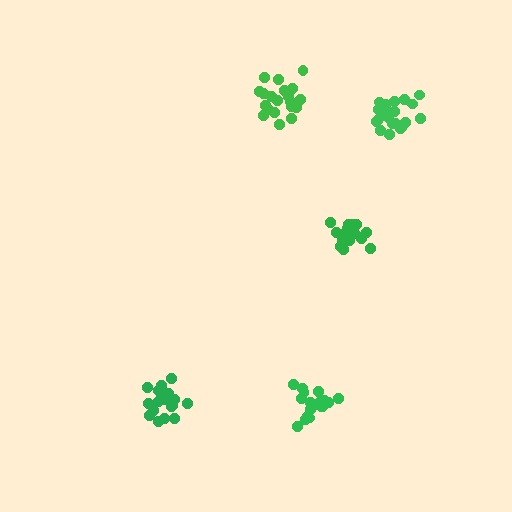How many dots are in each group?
Group 1: 21 dots, Group 2: 20 dots, Group 3: 20 dots, Group 4: 19 dots, Group 5: 17 dots (97 total).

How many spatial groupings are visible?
There are 5 spatial groupings.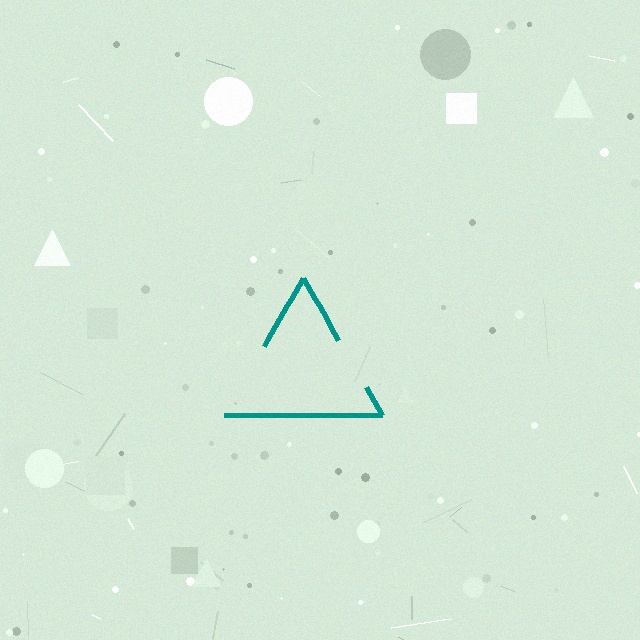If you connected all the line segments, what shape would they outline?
They would outline a triangle.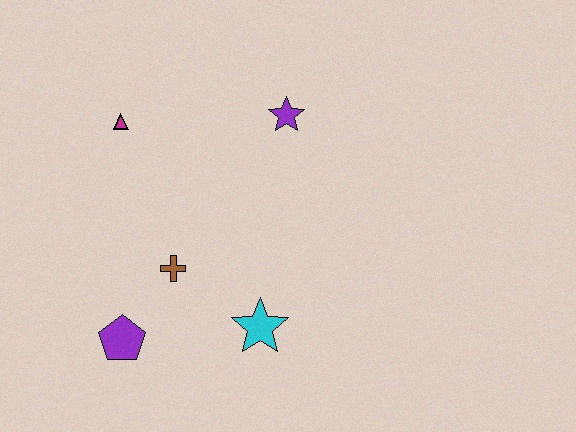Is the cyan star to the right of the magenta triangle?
Yes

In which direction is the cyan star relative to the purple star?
The cyan star is below the purple star.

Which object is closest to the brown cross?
The purple pentagon is closest to the brown cross.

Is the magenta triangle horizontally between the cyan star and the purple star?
No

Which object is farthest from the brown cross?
The purple star is farthest from the brown cross.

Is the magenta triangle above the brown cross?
Yes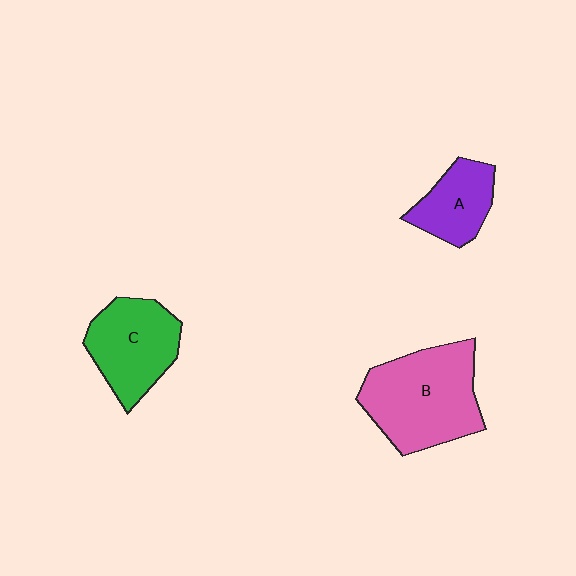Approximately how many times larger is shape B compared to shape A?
Approximately 2.0 times.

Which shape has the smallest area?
Shape A (purple).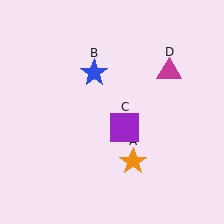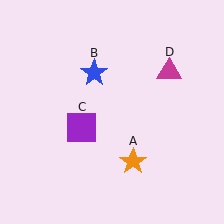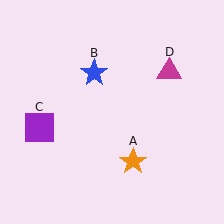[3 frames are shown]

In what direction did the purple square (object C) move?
The purple square (object C) moved left.